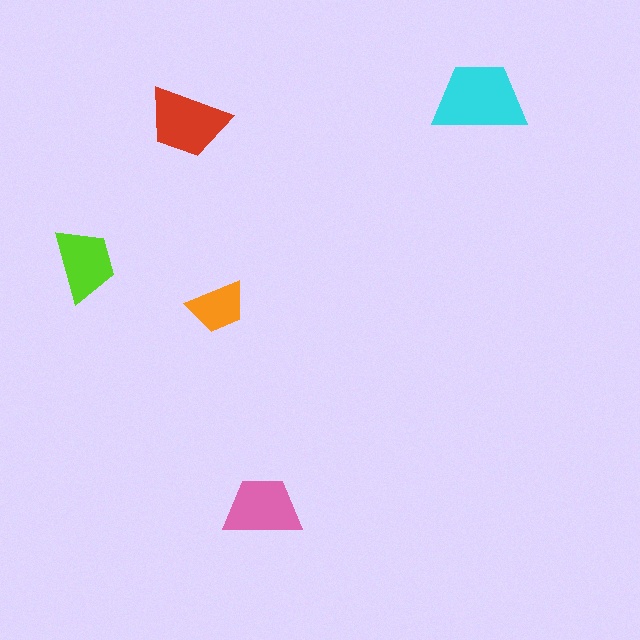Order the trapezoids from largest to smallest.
the cyan one, the red one, the pink one, the lime one, the orange one.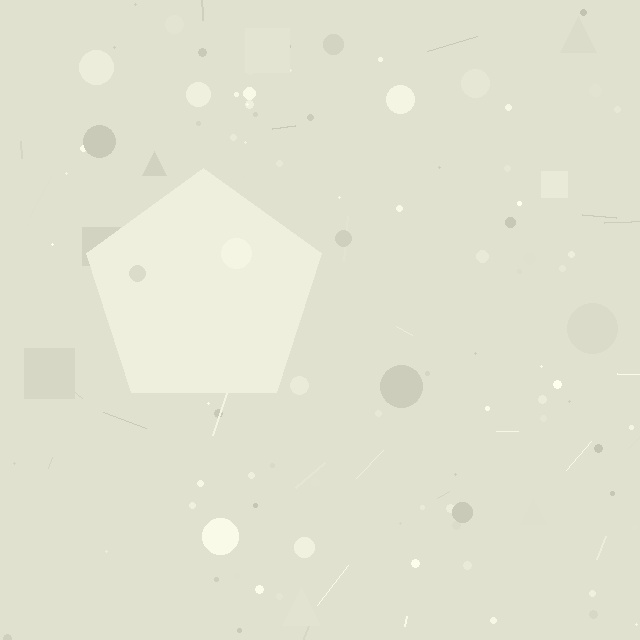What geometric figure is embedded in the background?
A pentagon is embedded in the background.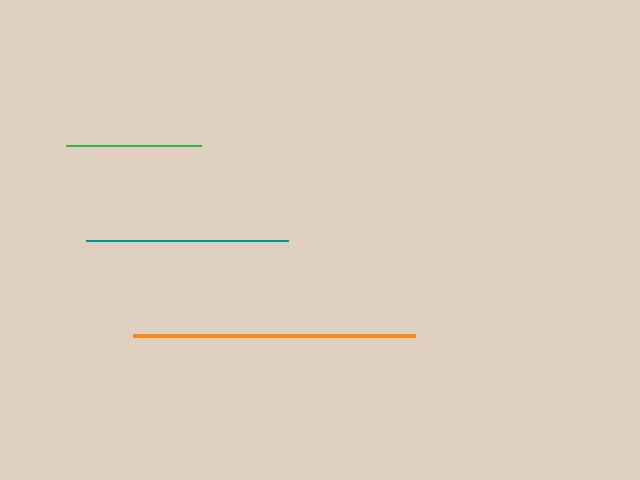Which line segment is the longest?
The orange line is the longest at approximately 282 pixels.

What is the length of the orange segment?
The orange segment is approximately 282 pixels long.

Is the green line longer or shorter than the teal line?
The teal line is longer than the green line.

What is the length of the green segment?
The green segment is approximately 135 pixels long.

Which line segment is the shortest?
The green line is the shortest at approximately 135 pixels.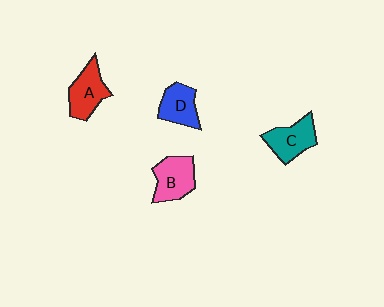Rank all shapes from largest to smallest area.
From largest to smallest: B (pink), A (red), C (teal), D (blue).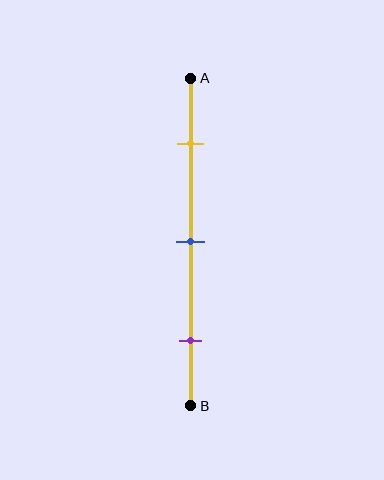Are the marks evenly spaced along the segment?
Yes, the marks are approximately evenly spaced.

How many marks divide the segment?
There are 3 marks dividing the segment.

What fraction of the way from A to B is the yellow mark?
The yellow mark is approximately 20% (0.2) of the way from A to B.